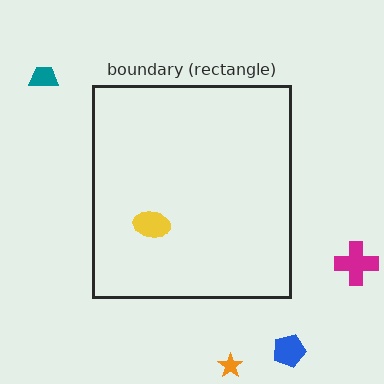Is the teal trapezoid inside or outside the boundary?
Outside.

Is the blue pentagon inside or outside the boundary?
Outside.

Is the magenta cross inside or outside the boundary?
Outside.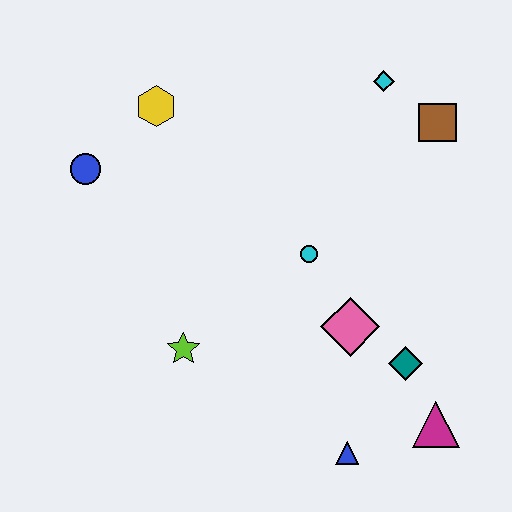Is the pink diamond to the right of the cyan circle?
Yes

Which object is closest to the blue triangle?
The magenta triangle is closest to the blue triangle.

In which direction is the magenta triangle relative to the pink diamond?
The magenta triangle is below the pink diamond.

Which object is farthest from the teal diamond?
The blue circle is farthest from the teal diamond.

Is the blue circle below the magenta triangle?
No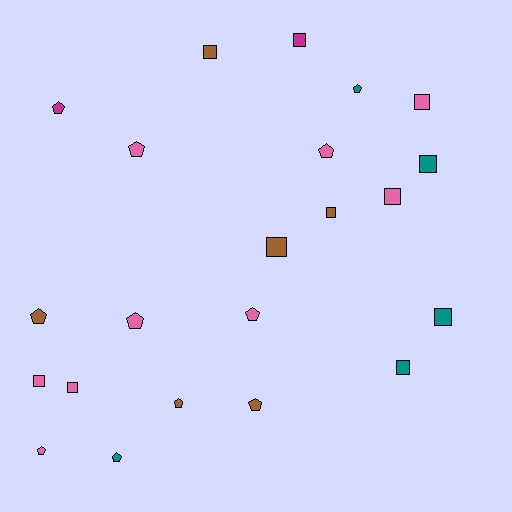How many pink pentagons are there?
There are 5 pink pentagons.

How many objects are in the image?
There are 22 objects.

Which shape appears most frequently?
Square, with 11 objects.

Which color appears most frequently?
Pink, with 9 objects.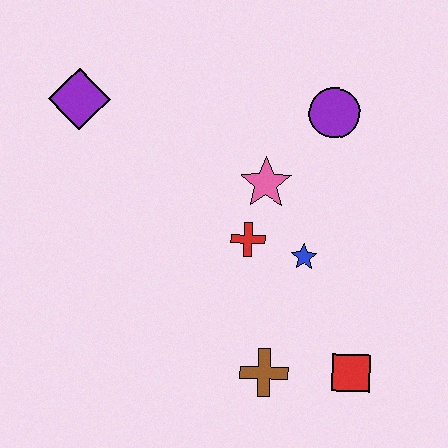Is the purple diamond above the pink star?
Yes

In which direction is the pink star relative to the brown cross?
The pink star is above the brown cross.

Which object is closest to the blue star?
The red cross is closest to the blue star.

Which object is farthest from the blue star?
The purple diamond is farthest from the blue star.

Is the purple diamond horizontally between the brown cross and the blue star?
No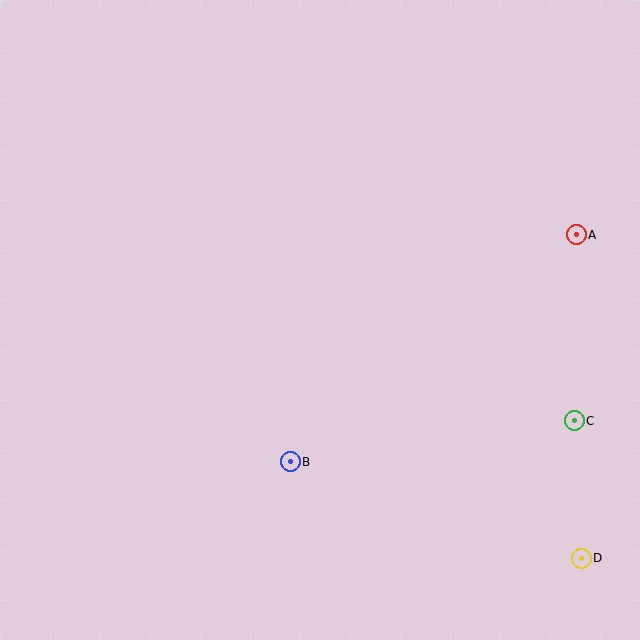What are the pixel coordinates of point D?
Point D is at (581, 558).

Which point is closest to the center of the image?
Point B at (290, 462) is closest to the center.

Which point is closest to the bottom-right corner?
Point D is closest to the bottom-right corner.